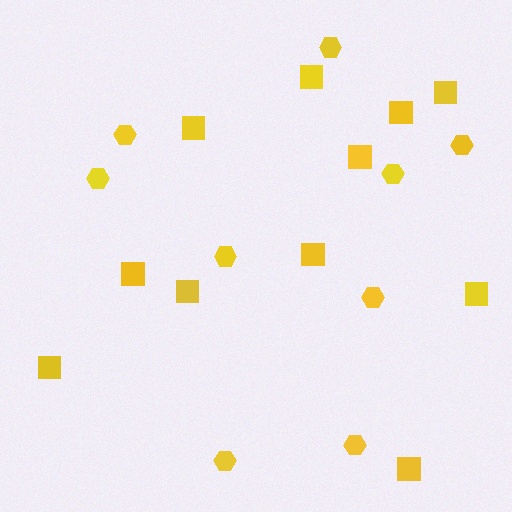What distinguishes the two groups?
There are 2 groups: one group of squares (11) and one group of hexagons (9).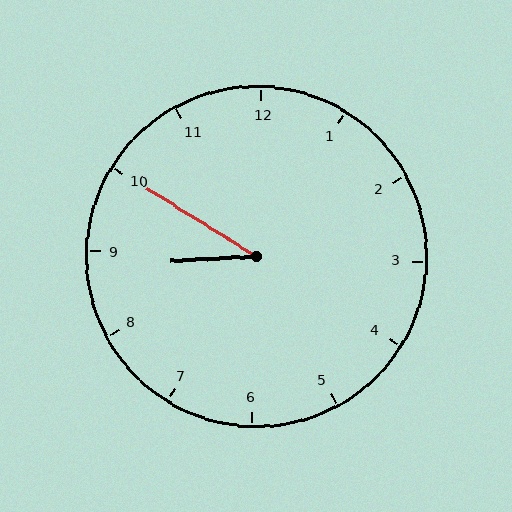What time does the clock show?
8:50.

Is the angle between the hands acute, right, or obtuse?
It is acute.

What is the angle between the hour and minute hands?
Approximately 35 degrees.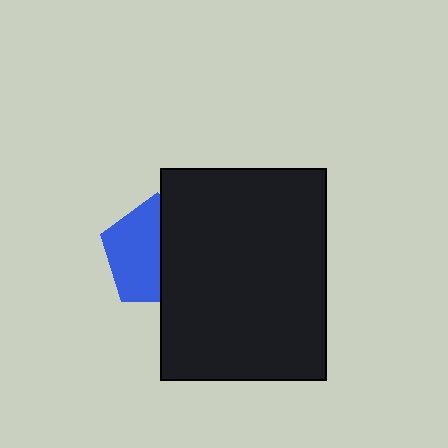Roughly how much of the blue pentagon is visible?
About half of it is visible (roughly 53%).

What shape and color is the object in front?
The object in front is a black rectangle.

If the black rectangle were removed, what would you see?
You would see the complete blue pentagon.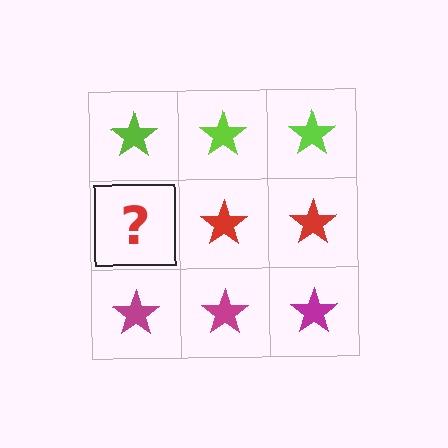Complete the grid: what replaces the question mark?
The question mark should be replaced with a red star.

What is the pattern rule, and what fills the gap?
The rule is that each row has a consistent color. The gap should be filled with a red star.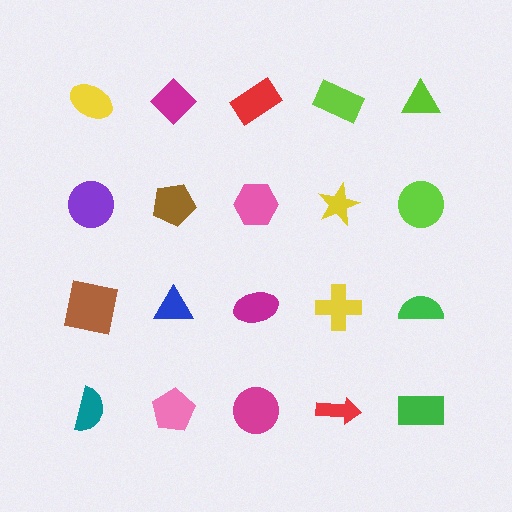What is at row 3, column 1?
A brown square.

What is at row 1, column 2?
A magenta diamond.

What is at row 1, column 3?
A red rectangle.